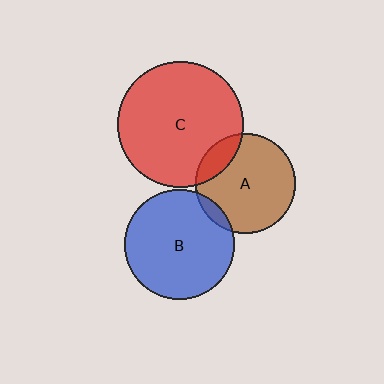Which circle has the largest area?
Circle C (red).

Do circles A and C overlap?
Yes.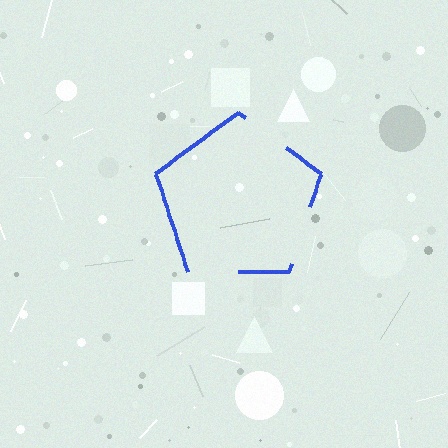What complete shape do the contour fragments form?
The contour fragments form a pentagon.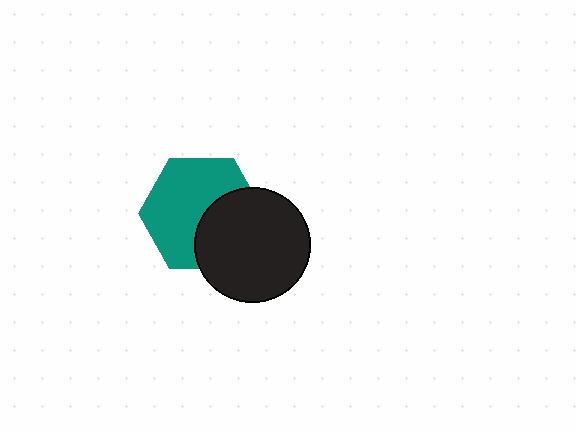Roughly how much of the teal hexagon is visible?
About half of it is visible (roughly 63%).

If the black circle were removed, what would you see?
You would see the complete teal hexagon.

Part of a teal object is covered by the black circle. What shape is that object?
It is a hexagon.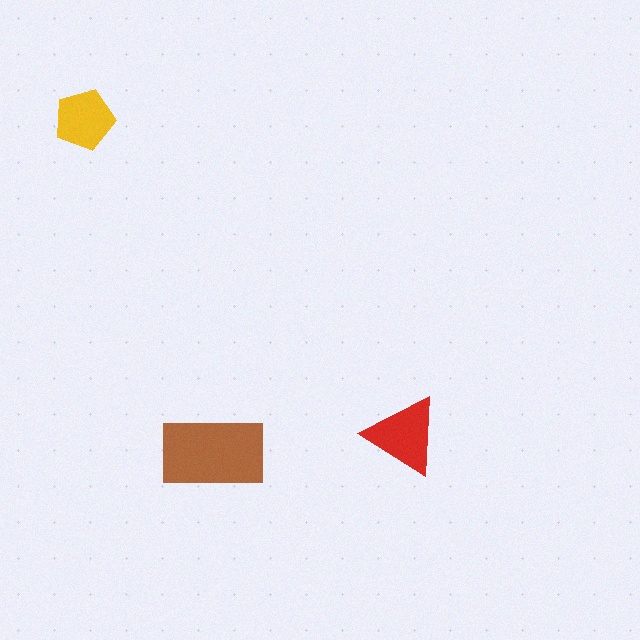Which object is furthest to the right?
The red triangle is rightmost.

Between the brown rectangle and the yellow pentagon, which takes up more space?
The brown rectangle.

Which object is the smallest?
The yellow pentagon.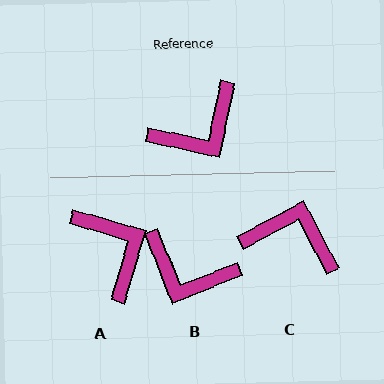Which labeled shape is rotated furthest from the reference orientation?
C, about 130 degrees away.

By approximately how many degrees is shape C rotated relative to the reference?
Approximately 130 degrees counter-clockwise.